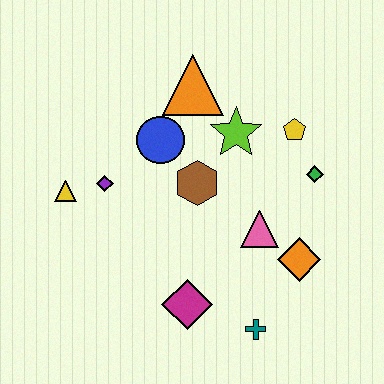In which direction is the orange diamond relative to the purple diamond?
The orange diamond is to the right of the purple diamond.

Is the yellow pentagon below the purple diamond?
No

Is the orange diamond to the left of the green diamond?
Yes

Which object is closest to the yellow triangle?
The purple diamond is closest to the yellow triangle.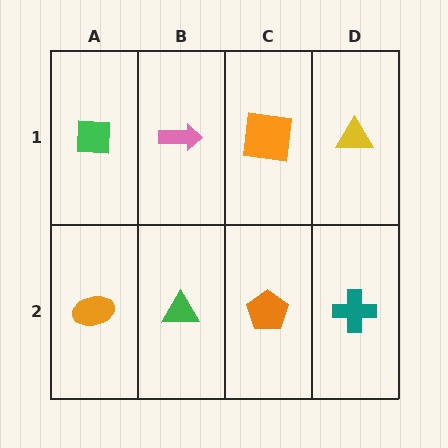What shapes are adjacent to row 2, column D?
A yellow triangle (row 1, column D), an orange pentagon (row 2, column C).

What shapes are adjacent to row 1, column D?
A teal cross (row 2, column D), an orange square (row 1, column C).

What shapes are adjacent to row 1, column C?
An orange pentagon (row 2, column C), a pink arrow (row 1, column B), a yellow triangle (row 1, column D).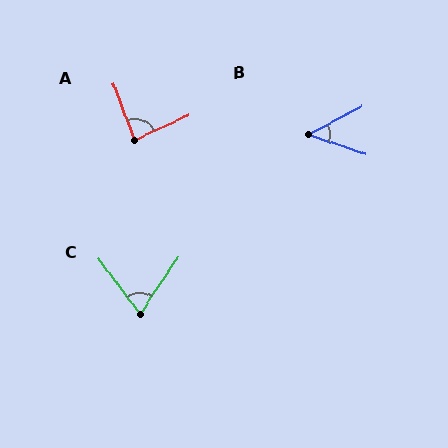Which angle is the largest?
A, at approximately 86 degrees.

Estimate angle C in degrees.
Approximately 70 degrees.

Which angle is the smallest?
B, at approximately 47 degrees.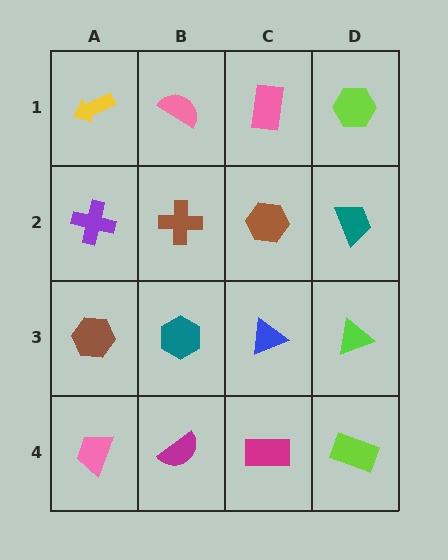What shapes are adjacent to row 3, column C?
A brown hexagon (row 2, column C), a magenta rectangle (row 4, column C), a teal hexagon (row 3, column B), a lime triangle (row 3, column D).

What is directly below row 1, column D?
A teal trapezoid.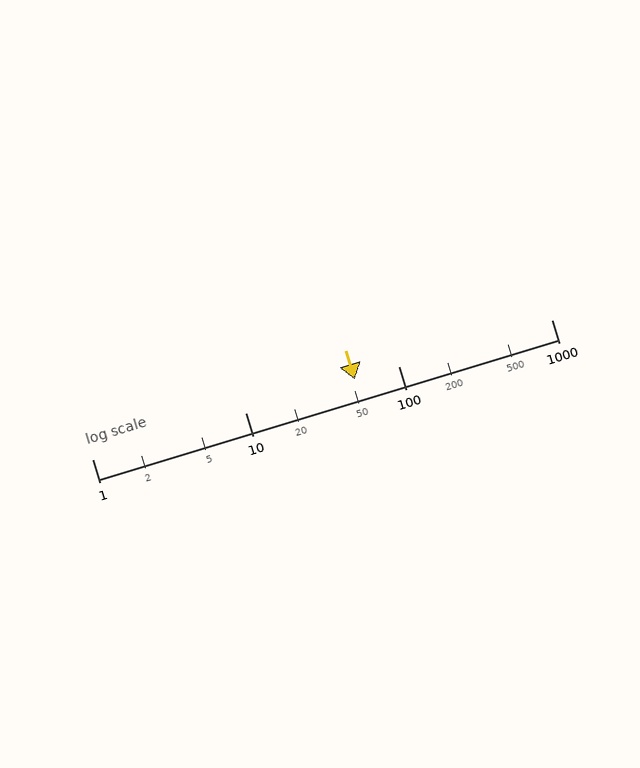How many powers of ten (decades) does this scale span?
The scale spans 3 decades, from 1 to 1000.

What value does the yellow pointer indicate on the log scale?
The pointer indicates approximately 52.